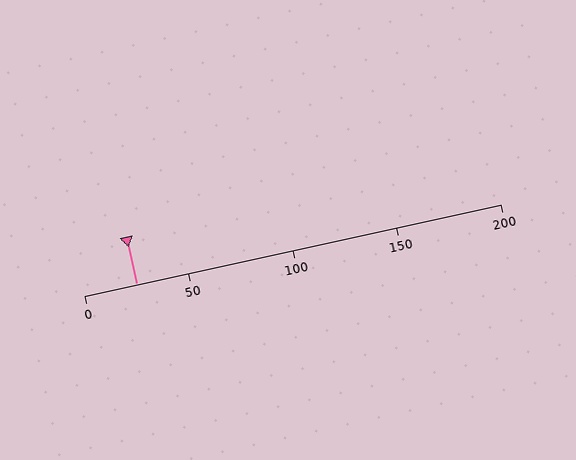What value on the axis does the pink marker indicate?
The marker indicates approximately 25.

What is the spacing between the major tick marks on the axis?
The major ticks are spaced 50 apart.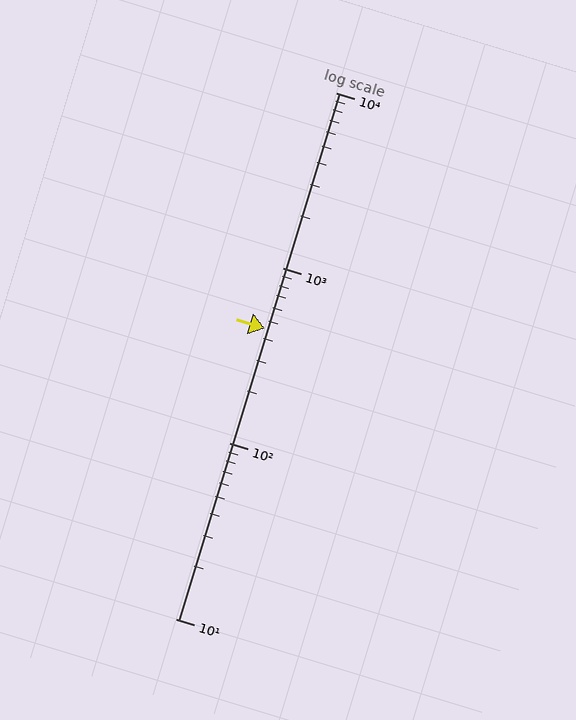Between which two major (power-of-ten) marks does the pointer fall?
The pointer is between 100 and 1000.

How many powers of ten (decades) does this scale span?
The scale spans 3 decades, from 10 to 10000.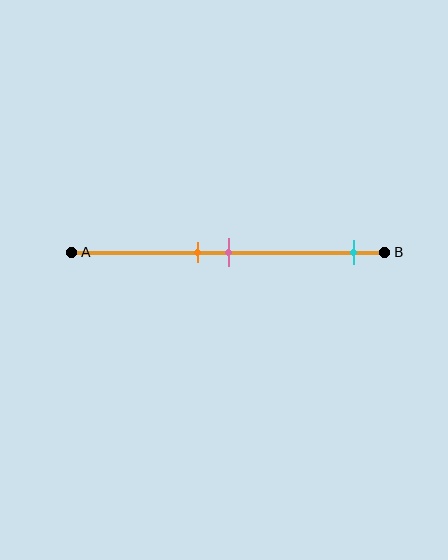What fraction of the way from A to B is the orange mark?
The orange mark is approximately 40% (0.4) of the way from A to B.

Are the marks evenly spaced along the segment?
No, the marks are not evenly spaced.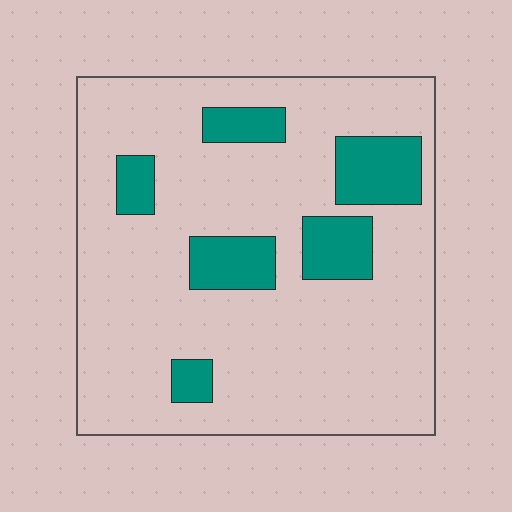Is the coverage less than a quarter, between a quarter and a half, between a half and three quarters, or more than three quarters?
Less than a quarter.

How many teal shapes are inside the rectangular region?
6.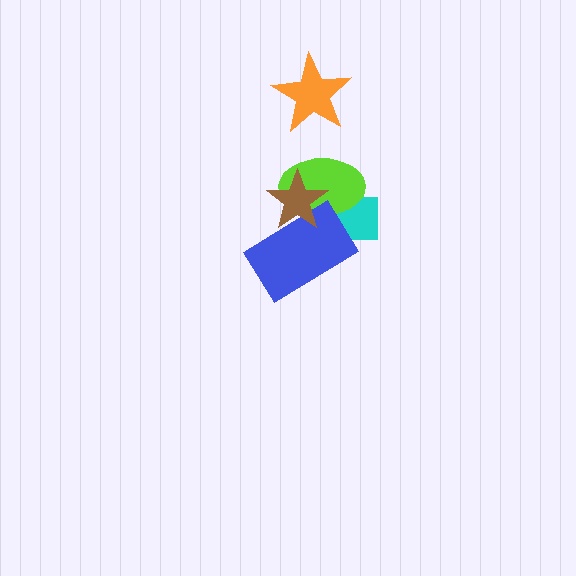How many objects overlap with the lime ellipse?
3 objects overlap with the lime ellipse.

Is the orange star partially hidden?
No, no other shape covers it.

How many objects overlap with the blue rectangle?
3 objects overlap with the blue rectangle.